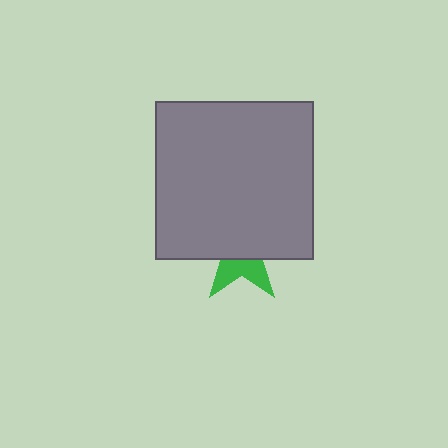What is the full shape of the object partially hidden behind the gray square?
The partially hidden object is a green star.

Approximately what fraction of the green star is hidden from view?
Roughly 64% of the green star is hidden behind the gray square.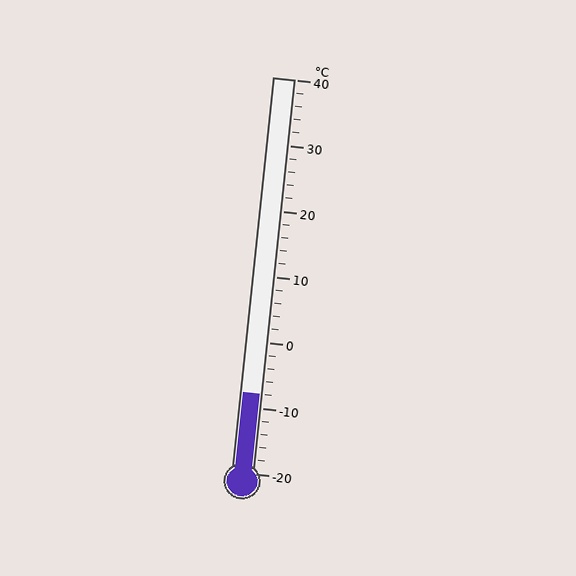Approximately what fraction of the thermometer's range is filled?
The thermometer is filled to approximately 20% of its range.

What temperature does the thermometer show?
The thermometer shows approximately -8°C.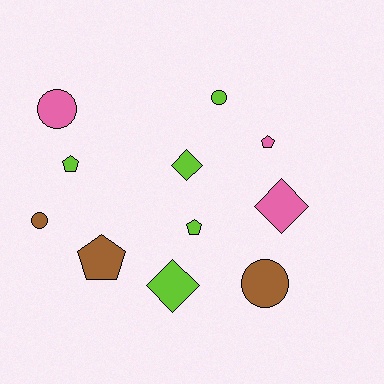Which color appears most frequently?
Lime, with 5 objects.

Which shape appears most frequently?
Circle, with 4 objects.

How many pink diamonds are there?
There is 1 pink diamond.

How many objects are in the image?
There are 11 objects.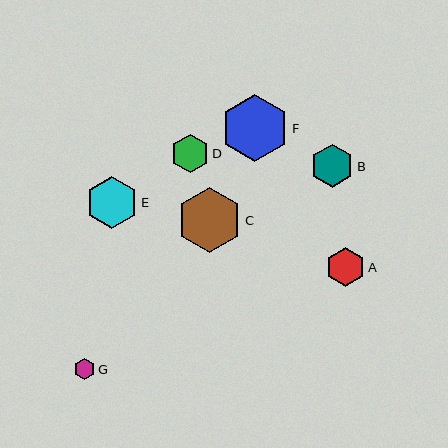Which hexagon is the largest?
Hexagon F is the largest with a size of approximately 68 pixels.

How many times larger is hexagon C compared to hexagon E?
Hexagon C is approximately 1.3 times the size of hexagon E.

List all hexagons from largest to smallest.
From largest to smallest: F, C, E, B, A, D, G.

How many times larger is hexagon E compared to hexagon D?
Hexagon E is approximately 1.4 times the size of hexagon D.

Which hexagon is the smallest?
Hexagon G is the smallest with a size of approximately 21 pixels.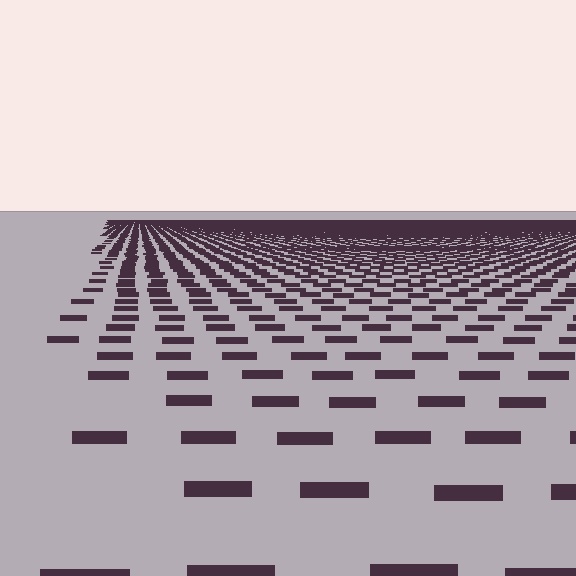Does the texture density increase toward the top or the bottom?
Density increases toward the top.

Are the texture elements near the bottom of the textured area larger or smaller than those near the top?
Larger. Near the bottom, elements are closer to the viewer and appear at a bigger on-screen size.